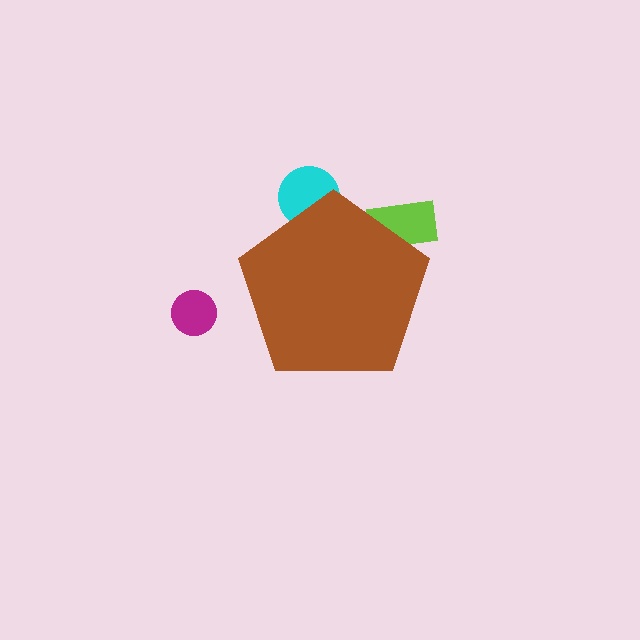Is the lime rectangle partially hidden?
Yes, the lime rectangle is partially hidden behind the brown pentagon.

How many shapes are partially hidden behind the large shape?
2 shapes are partially hidden.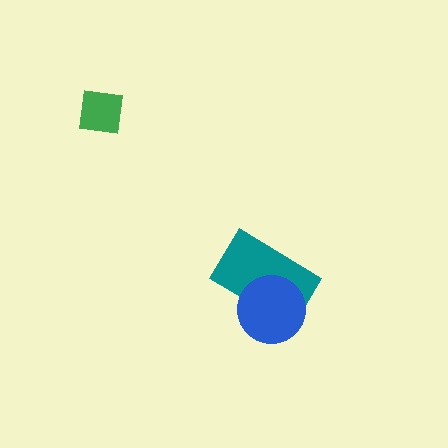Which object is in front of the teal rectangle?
The blue circle is in front of the teal rectangle.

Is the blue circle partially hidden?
No, no other shape covers it.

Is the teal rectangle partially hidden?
Yes, it is partially covered by another shape.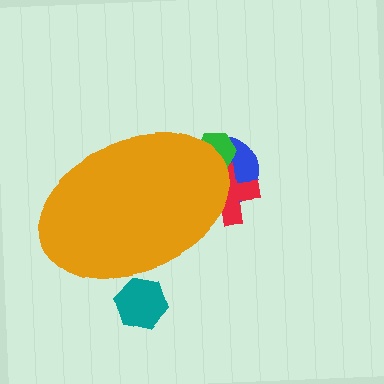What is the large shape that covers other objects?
An orange ellipse.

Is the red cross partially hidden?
Yes, the red cross is partially hidden behind the orange ellipse.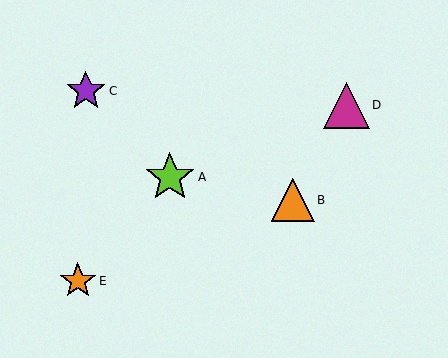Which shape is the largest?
The lime star (labeled A) is the largest.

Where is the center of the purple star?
The center of the purple star is at (86, 91).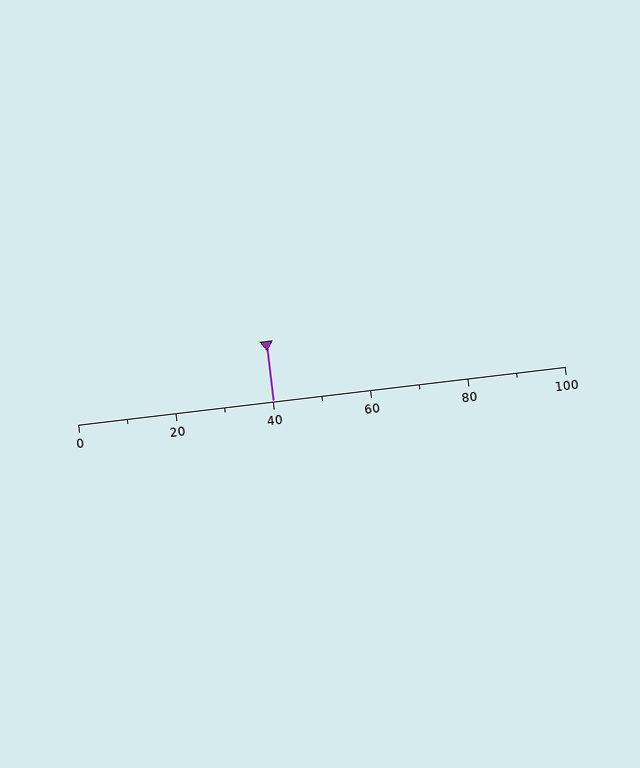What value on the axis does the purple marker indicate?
The marker indicates approximately 40.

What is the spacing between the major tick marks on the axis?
The major ticks are spaced 20 apart.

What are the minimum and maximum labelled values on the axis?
The axis runs from 0 to 100.